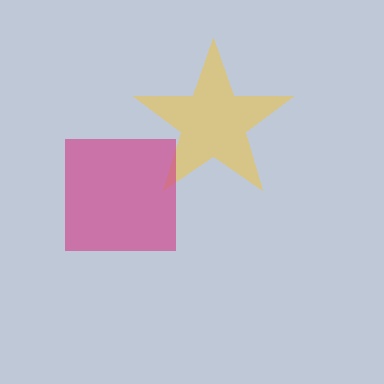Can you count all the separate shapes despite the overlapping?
Yes, there are 2 separate shapes.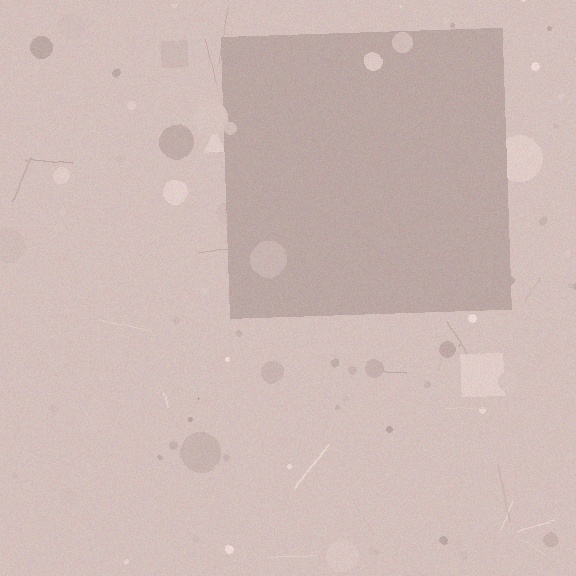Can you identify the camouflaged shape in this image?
The camouflaged shape is a square.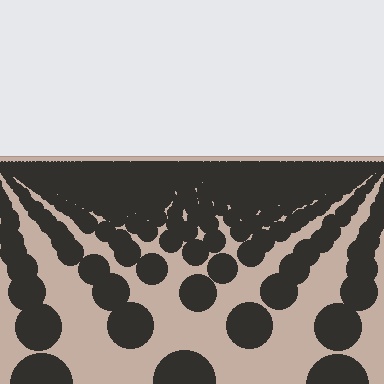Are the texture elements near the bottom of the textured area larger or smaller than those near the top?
Larger. Near the bottom, elements are closer to the viewer and appear at a bigger on-screen size.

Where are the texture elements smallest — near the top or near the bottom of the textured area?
Near the top.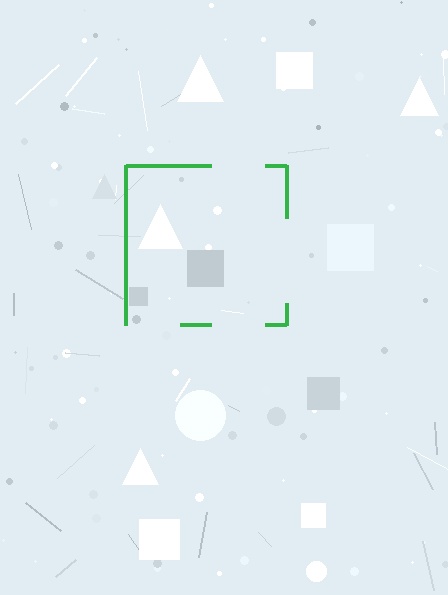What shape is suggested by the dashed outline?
The dashed outline suggests a square.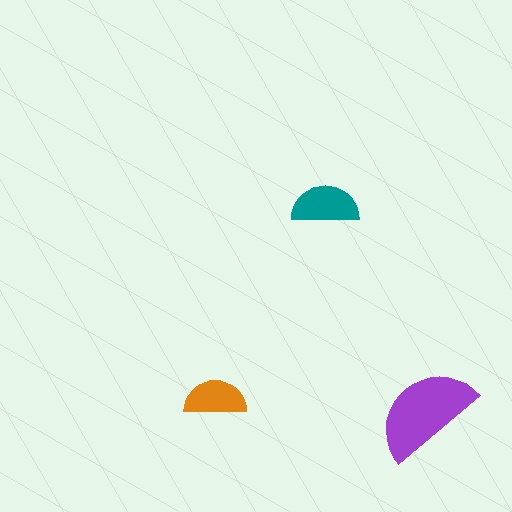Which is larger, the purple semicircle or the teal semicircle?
The purple one.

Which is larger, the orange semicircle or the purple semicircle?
The purple one.